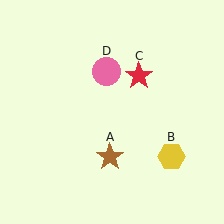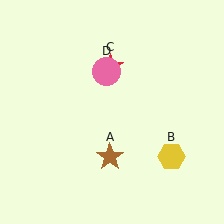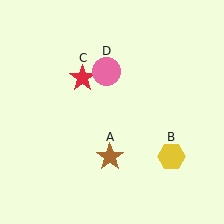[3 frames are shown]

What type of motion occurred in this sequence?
The red star (object C) rotated counterclockwise around the center of the scene.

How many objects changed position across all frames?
1 object changed position: red star (object C).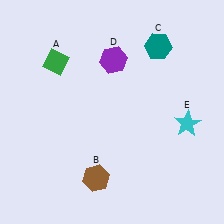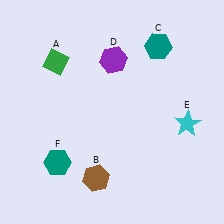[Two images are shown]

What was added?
A teal hexagon (F) was added in Image 2.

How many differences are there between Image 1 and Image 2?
There is 1 difference between the two images.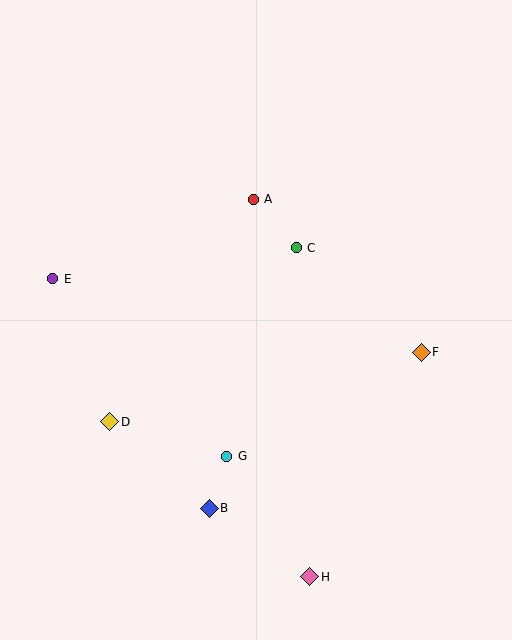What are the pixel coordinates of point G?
Point G is at (227, 456).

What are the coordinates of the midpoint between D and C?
The midpoint between D and C is at (203, 335).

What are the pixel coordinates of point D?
Point D is at (110, 422).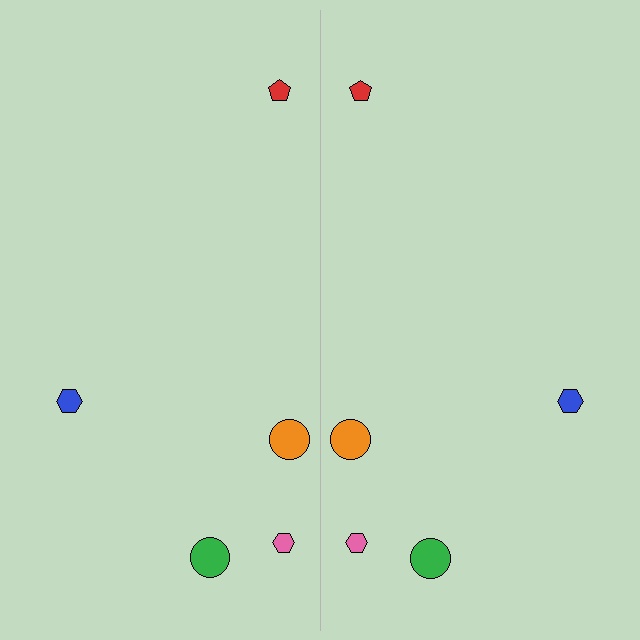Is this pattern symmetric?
Yes, this pattern has bilateral (reflection) symmetry.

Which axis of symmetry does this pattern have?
The pattern has a vertical axis of symmetry running through the center of the image.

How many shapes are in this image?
There are 10 shapes in this image.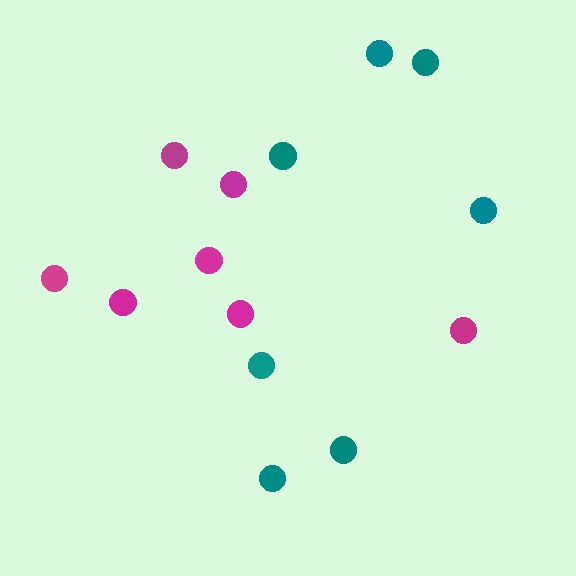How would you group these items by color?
There are 2 groups: one group of teal circles (7) and one group of magenta circles (7).